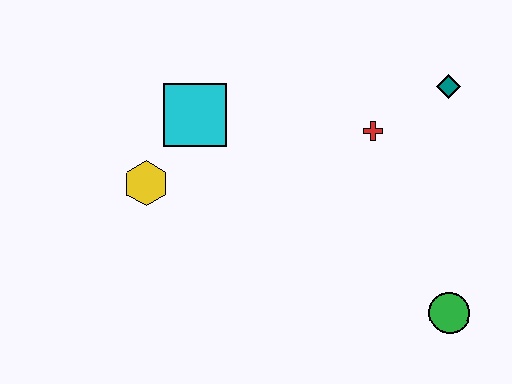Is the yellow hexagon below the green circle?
No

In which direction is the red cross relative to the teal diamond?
The red cross is to the left of the teal diamond.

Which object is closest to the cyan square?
The yellow hexagon is closest to the cyan square.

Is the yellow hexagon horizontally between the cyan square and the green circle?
No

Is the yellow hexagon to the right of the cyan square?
No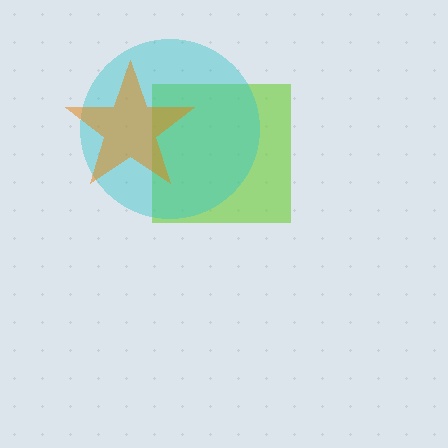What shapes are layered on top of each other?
The layered shapes are: a lime square, a cyan circle, an orange star.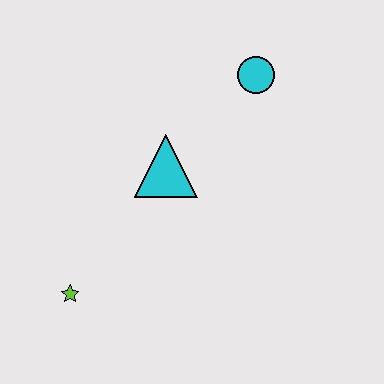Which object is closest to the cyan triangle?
The cyan circle is closest to the cyan triangle.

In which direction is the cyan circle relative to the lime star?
The cyan circle is above the lime star.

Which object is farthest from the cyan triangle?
The lime star is farthest from the cyan triangle.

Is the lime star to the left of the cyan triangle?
Yes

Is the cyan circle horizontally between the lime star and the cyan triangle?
No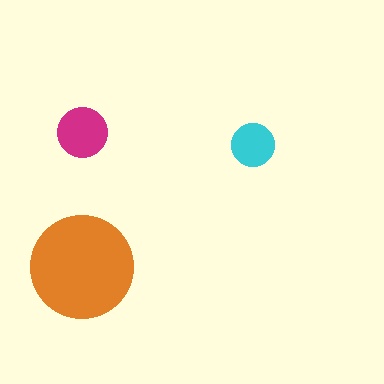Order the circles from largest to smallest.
the orange one, the magenta one, the cyan one.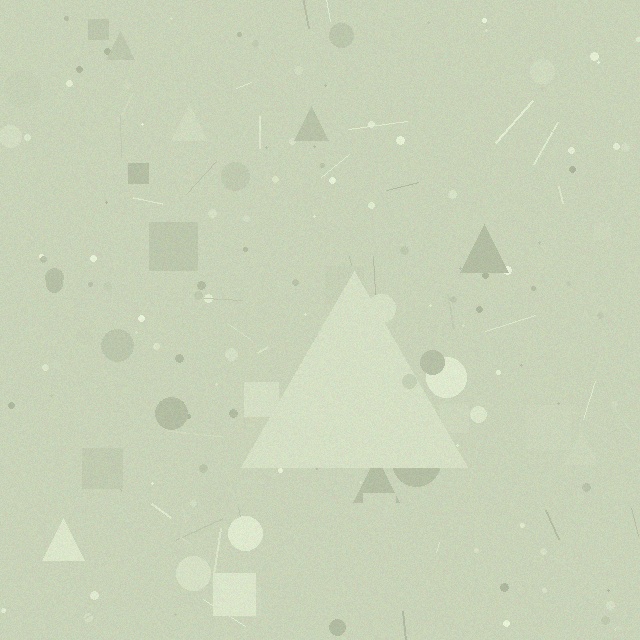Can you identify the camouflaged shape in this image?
The camouflaged shape is a triangle.